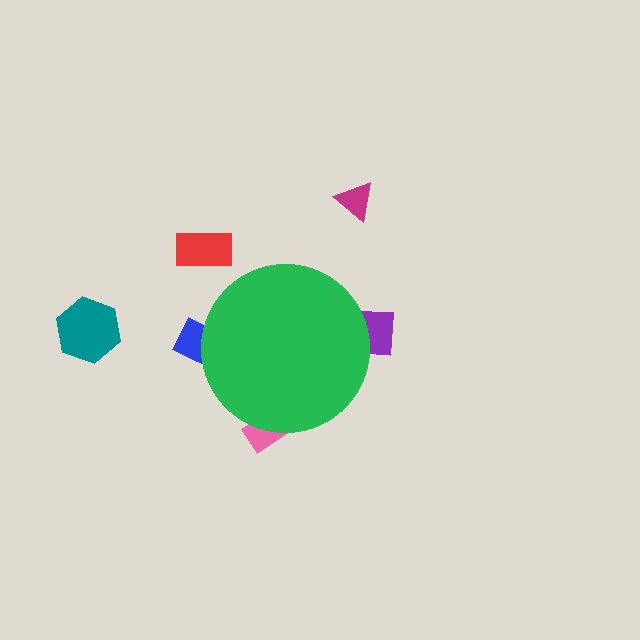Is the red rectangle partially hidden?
No, the red rectangle is fully visible.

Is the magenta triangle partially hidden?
No, the magenta triangle is fully visible.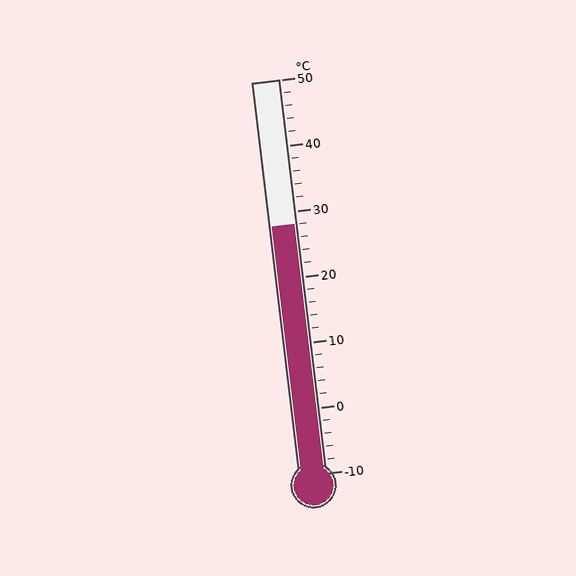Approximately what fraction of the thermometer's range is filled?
The thermometer is filled to approximately 65% of its range.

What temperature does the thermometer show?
The thermometer shows approximately 28°C.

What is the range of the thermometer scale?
The thermometer scale ranges from -10°C to 50°C.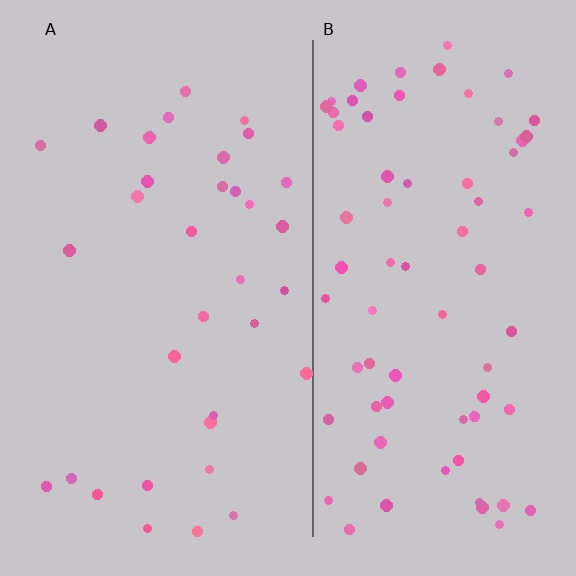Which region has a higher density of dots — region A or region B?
B (the right).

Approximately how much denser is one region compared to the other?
Approximately 2.1× — region B over region A.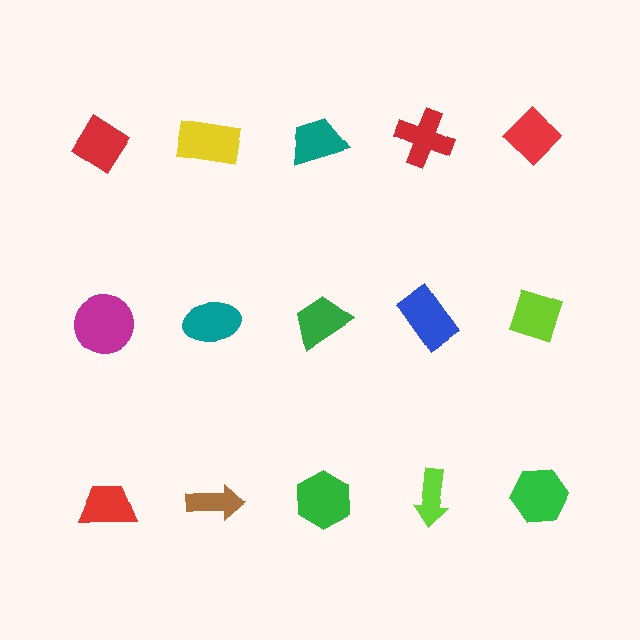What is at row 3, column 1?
A red trapezoid.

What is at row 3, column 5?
A green hexagon.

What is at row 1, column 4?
A red cross.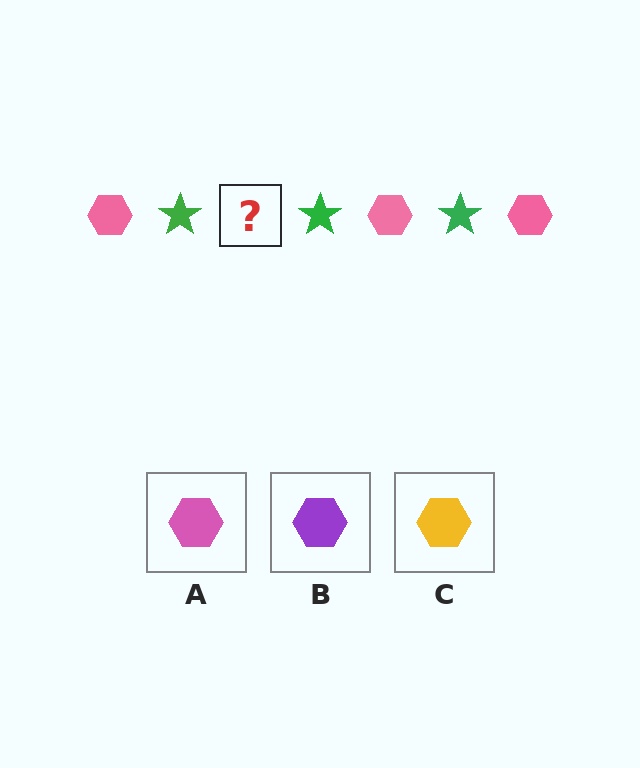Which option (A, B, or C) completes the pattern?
A.